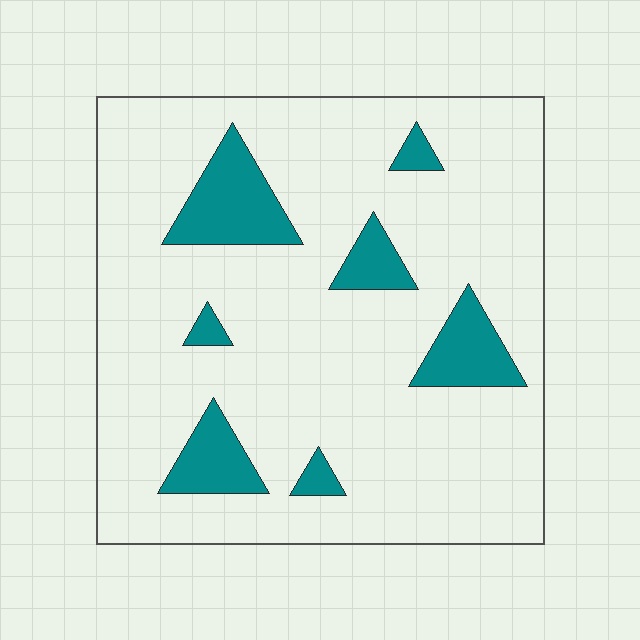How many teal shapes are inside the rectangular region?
7.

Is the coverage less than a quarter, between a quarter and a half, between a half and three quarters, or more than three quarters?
Less than a quarter.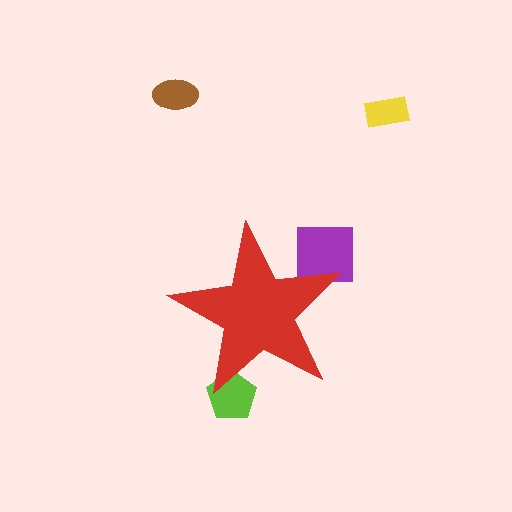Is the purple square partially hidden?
Yes, the purple square is partially hidden behind the red star.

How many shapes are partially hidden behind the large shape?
2 shapes are partially hidden.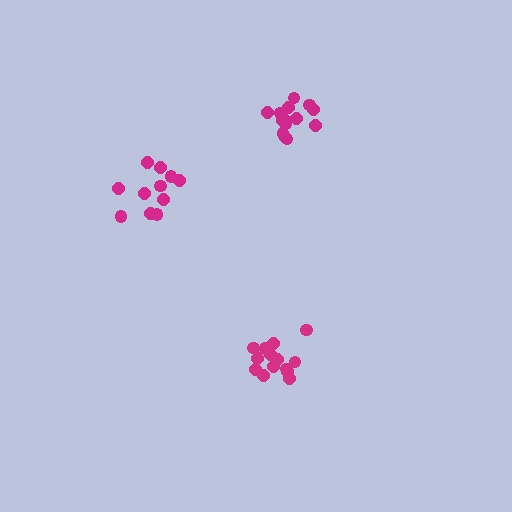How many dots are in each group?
Group 1: 11 dots, Group 2: 14 dots, Group 3: 14 dots (39 total).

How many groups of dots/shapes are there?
There are 3 groups.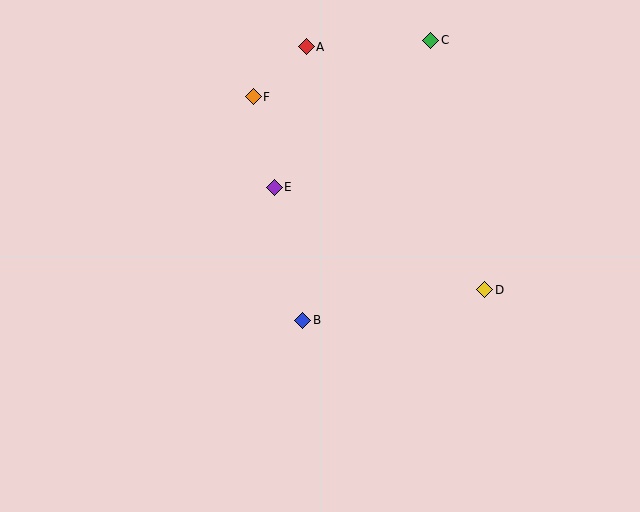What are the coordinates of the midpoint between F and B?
The midpoint between F and B is at (278, 208).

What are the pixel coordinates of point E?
Point E is at (274, 187).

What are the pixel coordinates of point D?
Point D is at (485, 290).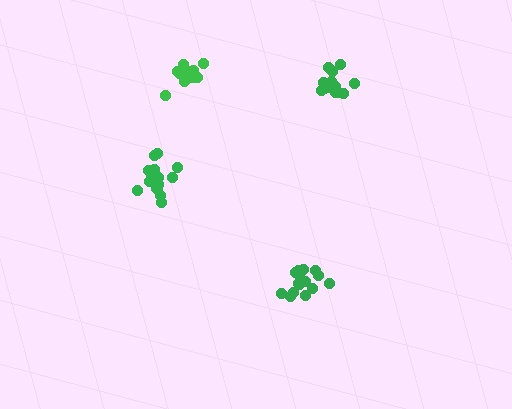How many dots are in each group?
Group 1: 17 dots, Group 2: 15 dots, Group 3: 12 dots, Group 4: 16 dots (60 total).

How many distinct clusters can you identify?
There are 4 distinct clusters.